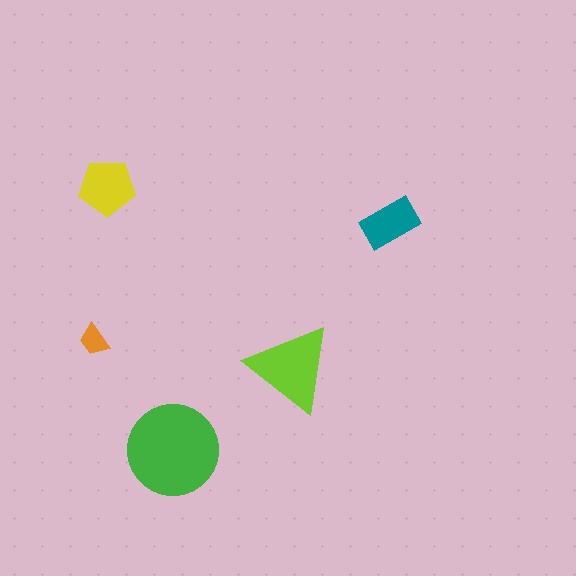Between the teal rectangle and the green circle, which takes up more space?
The green circle.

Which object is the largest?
The green circle.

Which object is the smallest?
The orange trapezoid.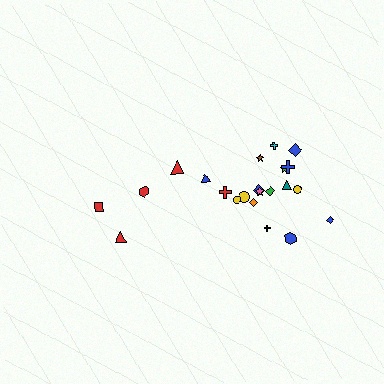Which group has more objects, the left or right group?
The right group.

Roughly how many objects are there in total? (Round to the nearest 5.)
Roughly 20 objects in total.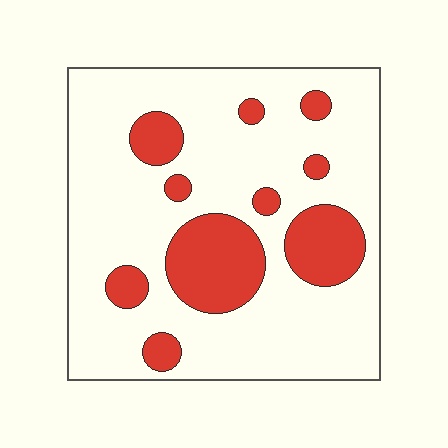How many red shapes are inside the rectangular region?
10.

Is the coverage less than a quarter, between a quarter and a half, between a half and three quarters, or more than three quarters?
Less than a quarter.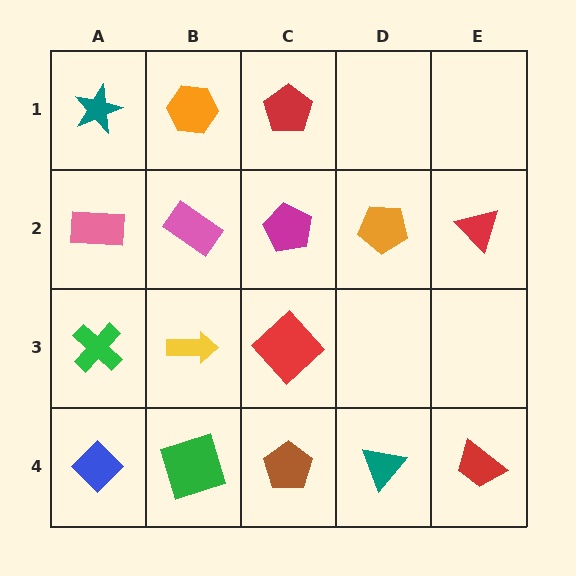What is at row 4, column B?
A green square.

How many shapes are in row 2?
5 shapes.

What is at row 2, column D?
An orange pentagon.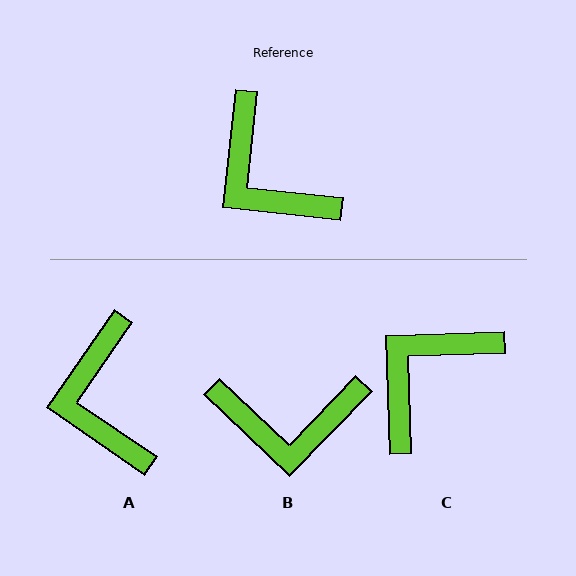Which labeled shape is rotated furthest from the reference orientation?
C, about 82 degrees away.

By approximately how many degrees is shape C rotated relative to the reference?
Approximately 82 degrees clockwise.